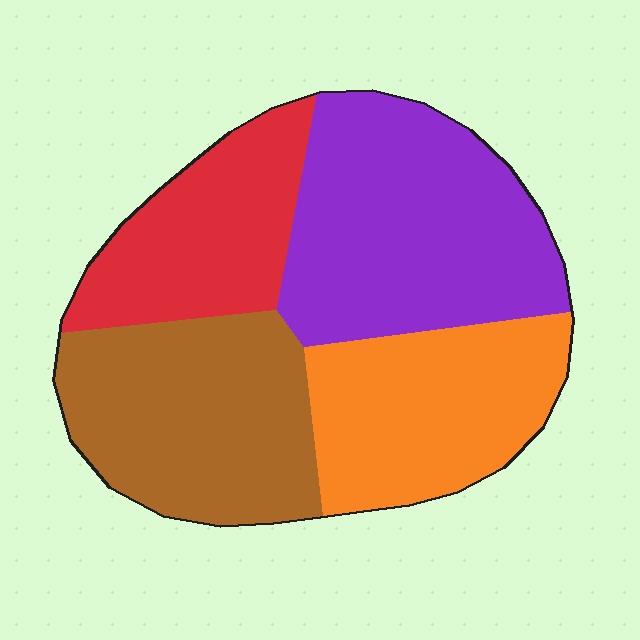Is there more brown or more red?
Brown.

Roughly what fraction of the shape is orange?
Orange takes up about one quarter (1/4) of the shape.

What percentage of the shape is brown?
Brown takes up between a sixth and a third of the shape.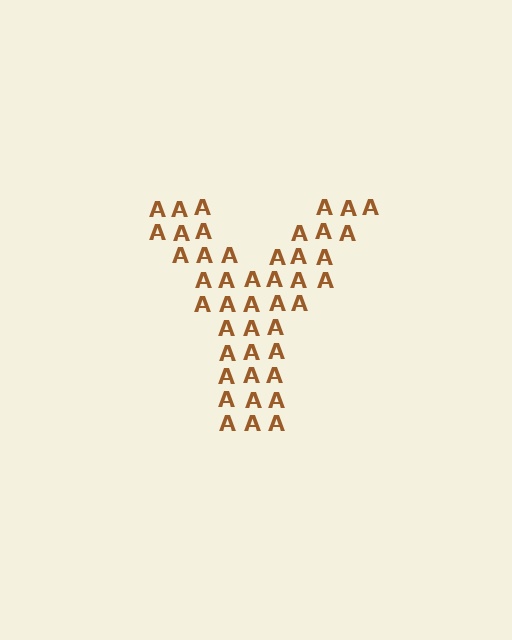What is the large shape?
The large shape is the letter Y.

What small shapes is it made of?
It is made of small letter A's.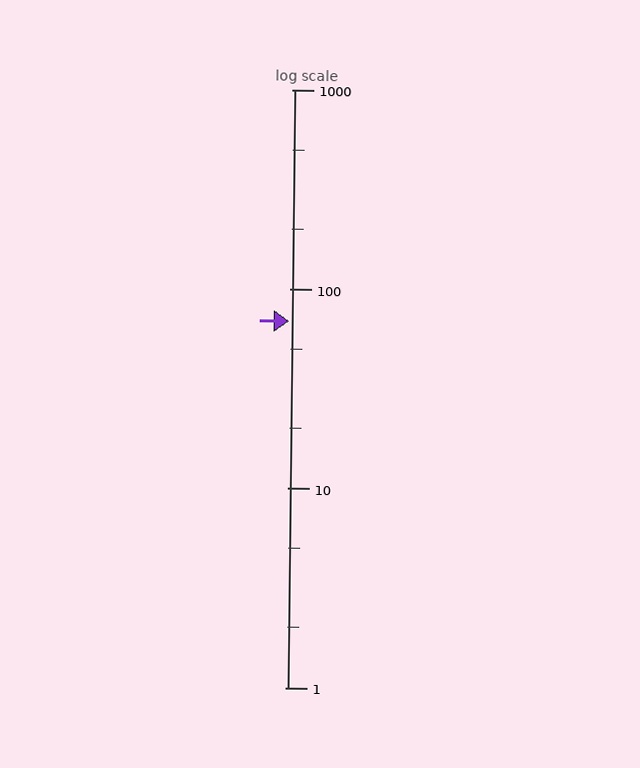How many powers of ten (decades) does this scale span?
The scale spans 3 decades, from 1 to 1000.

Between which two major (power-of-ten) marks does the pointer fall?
The pointer is between 10 and 100.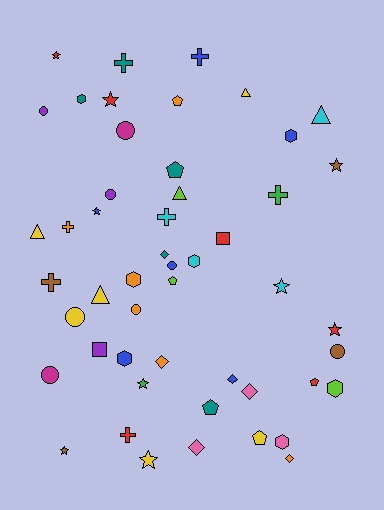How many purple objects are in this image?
There are 3 purple objects.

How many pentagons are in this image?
There are 6 pentagons.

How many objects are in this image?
There are 50 objects.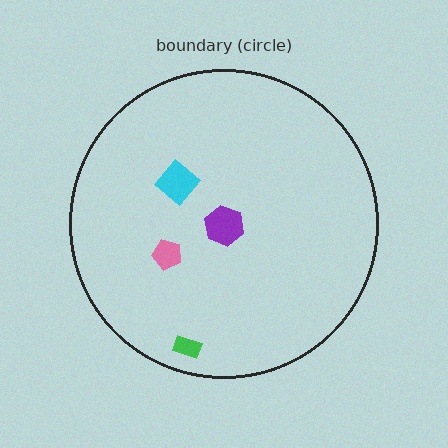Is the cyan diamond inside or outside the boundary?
Inside.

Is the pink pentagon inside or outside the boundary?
Inside.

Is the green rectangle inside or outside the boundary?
Inside.